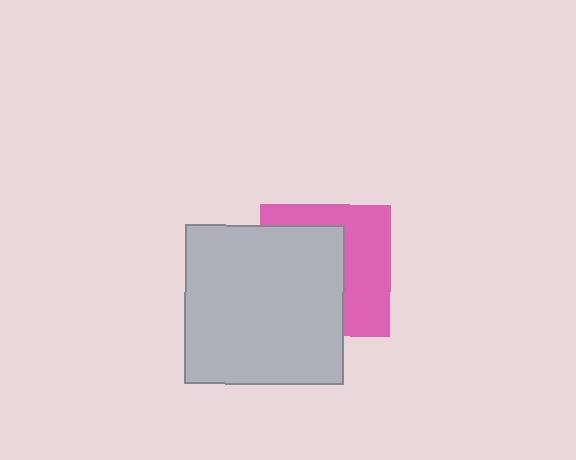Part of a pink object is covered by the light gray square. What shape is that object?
It is a square.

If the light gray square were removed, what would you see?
You would see the complete pink square.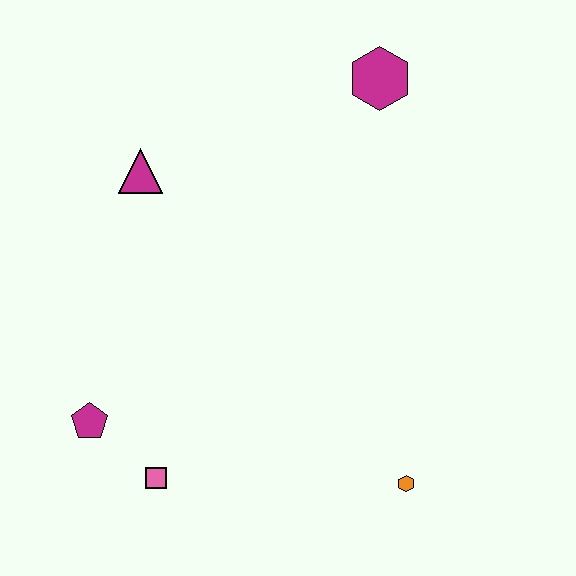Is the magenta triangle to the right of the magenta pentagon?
Yes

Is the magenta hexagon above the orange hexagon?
Yes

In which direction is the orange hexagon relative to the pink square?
The orange hexagon is to the right of the pink square.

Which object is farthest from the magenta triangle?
The orange hexagon is farthest from the magenta triangle.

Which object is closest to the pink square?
The magenta pentagon is closest to the pink square.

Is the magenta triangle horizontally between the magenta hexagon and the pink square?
No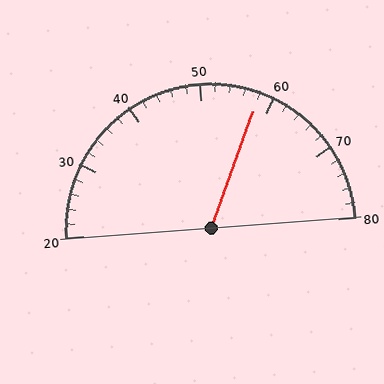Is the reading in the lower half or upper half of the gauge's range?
The reading is in the upper half of the range (20 to 80).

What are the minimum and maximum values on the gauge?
The gauge ranges from 20 to 80.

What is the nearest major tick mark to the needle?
The nearest major tick mark is 60.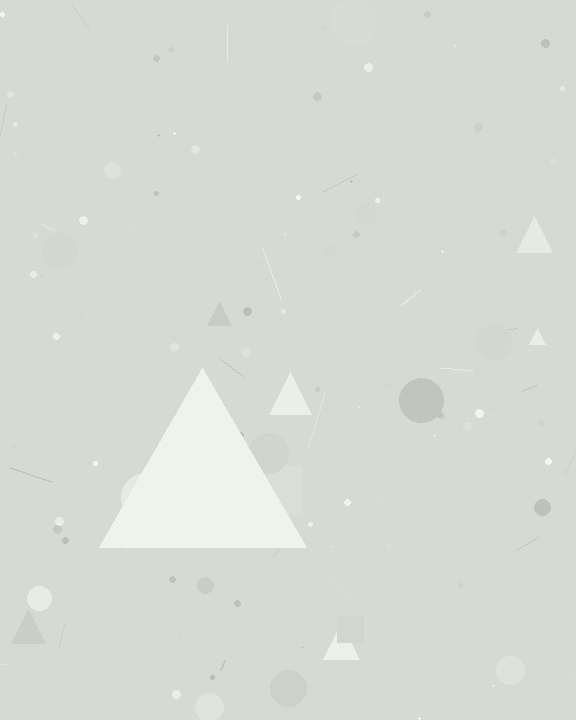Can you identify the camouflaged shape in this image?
The camouflaged shape is a triangle.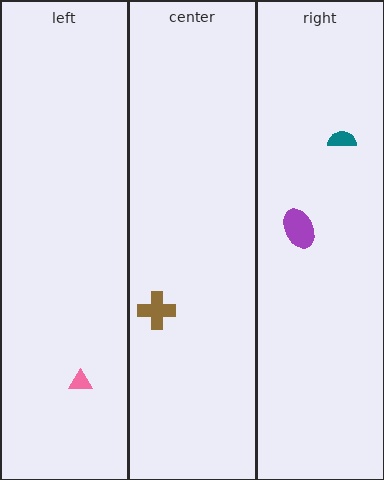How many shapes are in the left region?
1.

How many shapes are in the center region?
1.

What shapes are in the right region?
The purple ellipse, the teal semicircle.